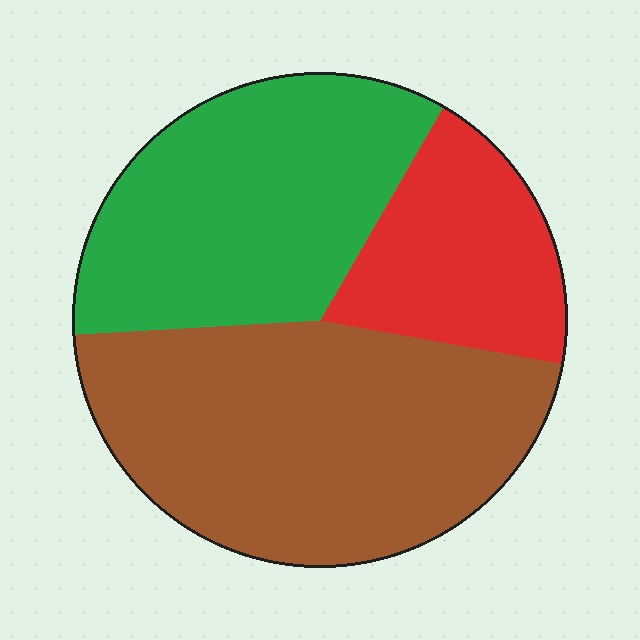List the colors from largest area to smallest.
From largest to smallest: brown, green, red.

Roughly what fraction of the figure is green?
Green takes up about one third (1/3) of the figure.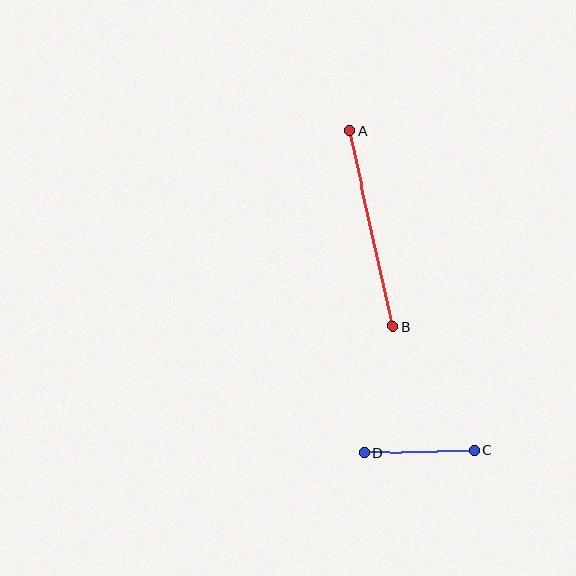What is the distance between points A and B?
The distance is approximately 200 pixels.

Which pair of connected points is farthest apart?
Points A and B are farthest apart.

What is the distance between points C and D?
The distance is approximately 110 pixels.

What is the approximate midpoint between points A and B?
The midpoint is at approximately (371, 229) pixels.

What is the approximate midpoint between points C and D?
The midpoint is at approximately (420, 452) pixels.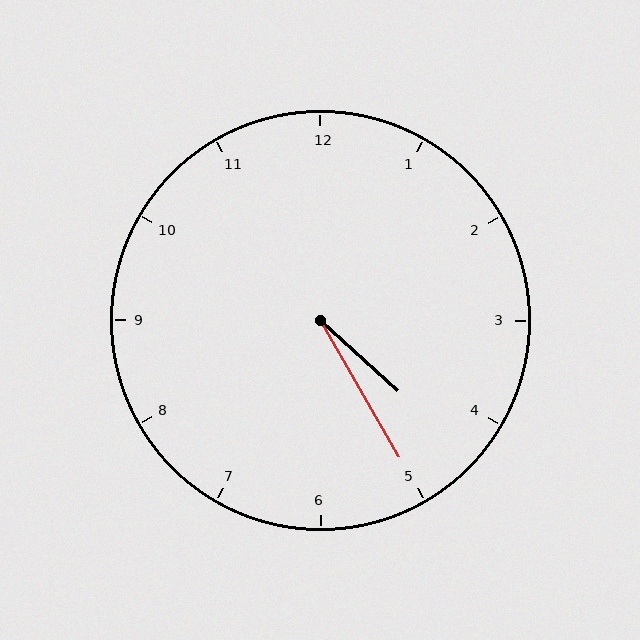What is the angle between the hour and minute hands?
Approximately 18 degrees.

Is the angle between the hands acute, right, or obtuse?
It is acute.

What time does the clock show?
4:25.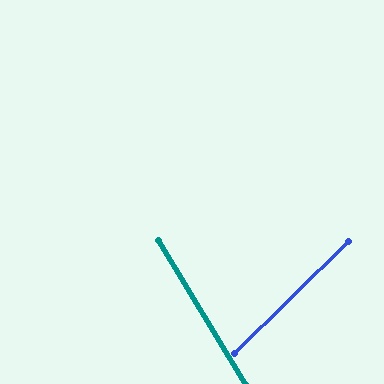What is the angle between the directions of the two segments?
Approximately 77 degrees.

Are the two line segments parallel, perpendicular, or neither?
Neither parallel nor perpendicular — they differ by about 77°.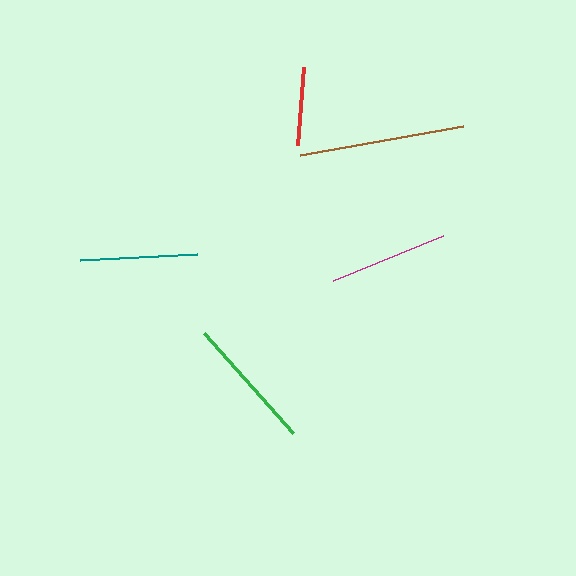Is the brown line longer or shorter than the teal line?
The brown line is longer than the teal line.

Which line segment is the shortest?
The red line is the shortest at approximately 79 pixels.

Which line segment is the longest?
The brown line is the longest at approximately 166 pixels.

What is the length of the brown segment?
The brown segment is approximately 166 pixels long.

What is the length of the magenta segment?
The magenta segment is approximately 119 pixels long.